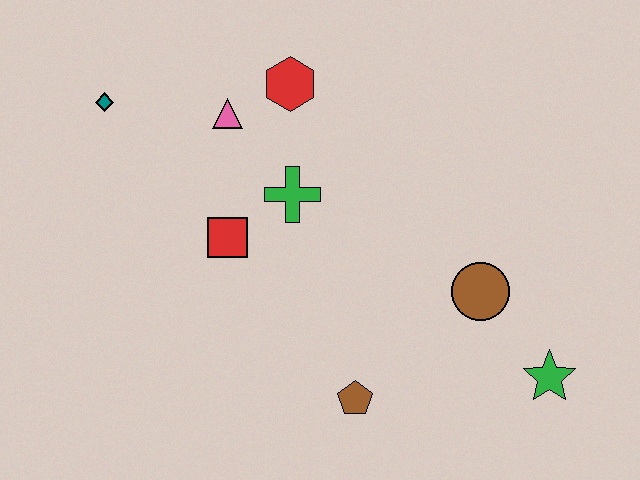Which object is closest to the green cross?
The red square is closest to the green cross.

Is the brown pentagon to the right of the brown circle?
No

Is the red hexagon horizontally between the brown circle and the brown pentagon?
No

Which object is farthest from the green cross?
The green star is farthest from the green cross.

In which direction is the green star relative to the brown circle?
The green star is below the brown circle.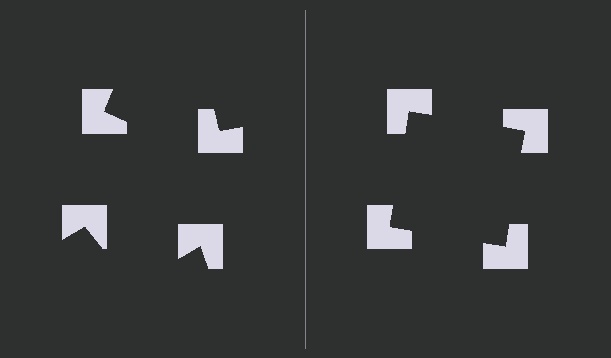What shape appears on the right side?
An illusory square.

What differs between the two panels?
The notched squares are positioned identically on both sides; only the wedge orientations differ. On the right they align to a square; on the left they are misaligned.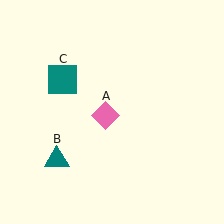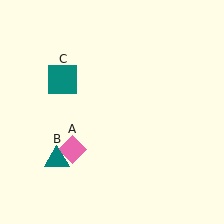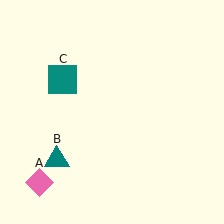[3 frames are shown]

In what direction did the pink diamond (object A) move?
The pink diamond (object A) moved down and to the left.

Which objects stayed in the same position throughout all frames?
Teal triangle (object B) and teal square (object C) remained stationary.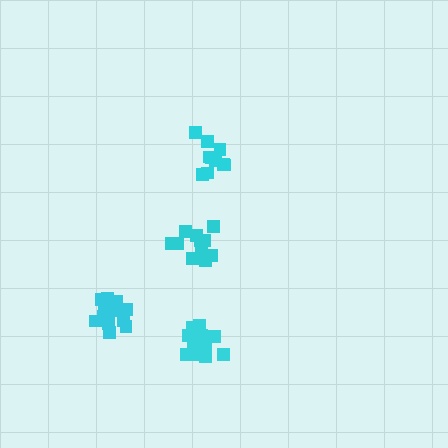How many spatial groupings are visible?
There are 4 spatial groupings.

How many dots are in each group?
Group 1: 11 dots, Group 2: 15 dots, Group 3: 10 dots, Group 4: 15 dots (51 total).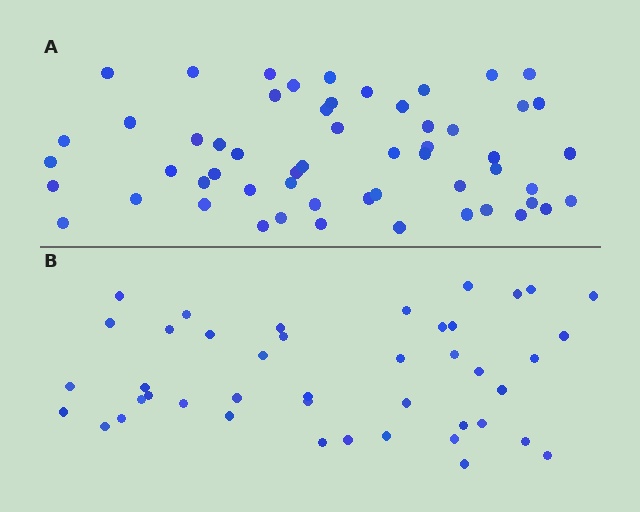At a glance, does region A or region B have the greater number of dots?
Region A (the top region) has more dots.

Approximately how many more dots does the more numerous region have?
Region A has approximately 15 more dots than region B.